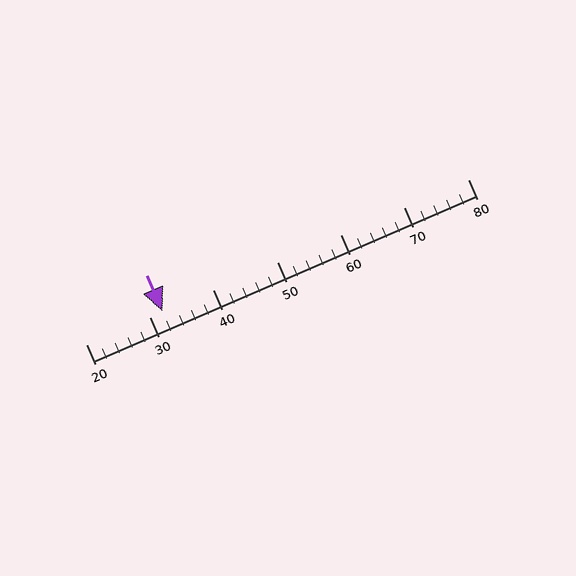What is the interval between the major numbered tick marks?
The major tick marks are spaced 10 units apart.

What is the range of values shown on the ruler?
The ruler shows values from 20 to 80.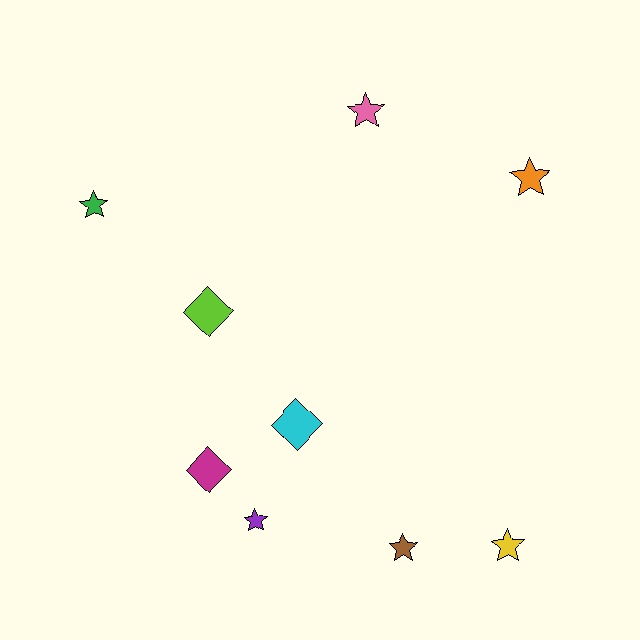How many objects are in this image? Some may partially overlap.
There are 9 objects.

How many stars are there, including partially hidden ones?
There are 6 stars.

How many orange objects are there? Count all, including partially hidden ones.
There is 1 orange object.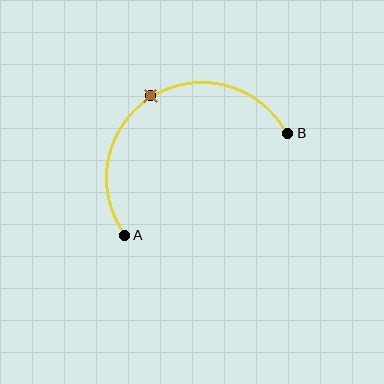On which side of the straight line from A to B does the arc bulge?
The arc bulges above the straight line connecting A and B.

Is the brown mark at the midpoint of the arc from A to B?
Yes. The brown mark lies on the arc at equal arc-length from both A and B — it is the arc midpoint.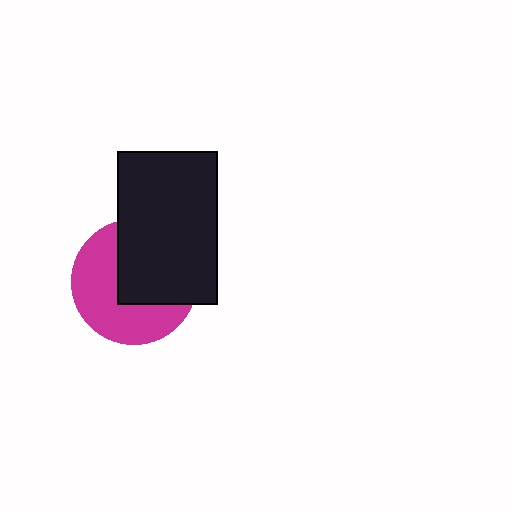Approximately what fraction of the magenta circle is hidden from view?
Roughly 48% of the magenta circle is hidden behind the black rectangle.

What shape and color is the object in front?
The object in front is a black rectangle.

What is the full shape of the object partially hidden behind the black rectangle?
The partially hidden object is a magenta circle.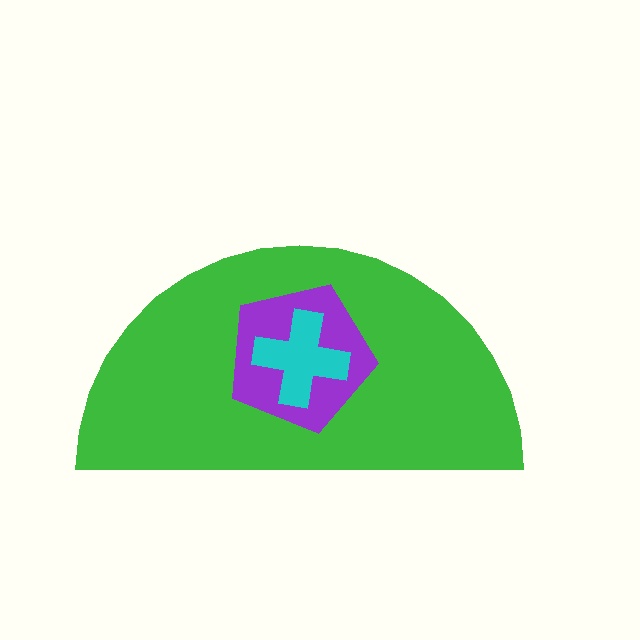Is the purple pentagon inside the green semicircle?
Yes.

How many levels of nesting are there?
3.